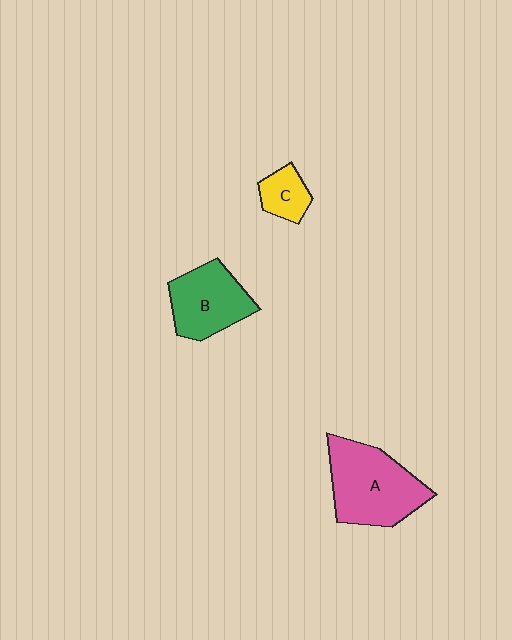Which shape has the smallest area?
Shape C (yellow).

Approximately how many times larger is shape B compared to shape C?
Approximately 2.2 times.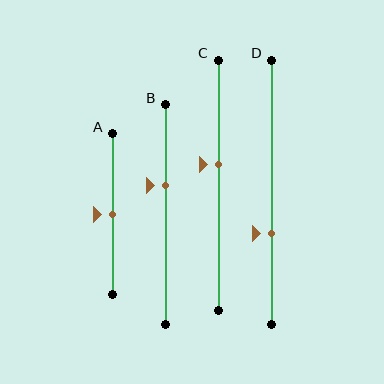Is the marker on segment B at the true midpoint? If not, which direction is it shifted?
No, the marker on segment B is shifted upward by about 13% of the segment length.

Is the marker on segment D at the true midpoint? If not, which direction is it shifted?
No, the marker on segment D is shifted downward by about 16% of the segment length.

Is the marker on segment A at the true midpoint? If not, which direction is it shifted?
Yes, the marker on segment A is at the true midpoint.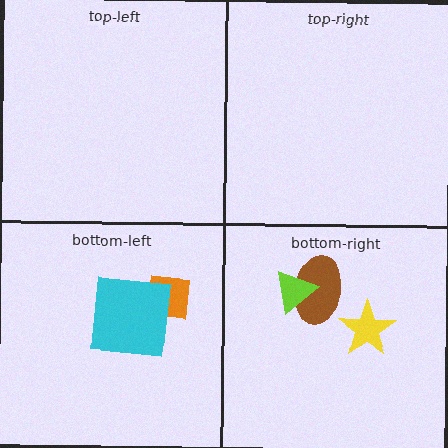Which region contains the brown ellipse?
The bottom-right region.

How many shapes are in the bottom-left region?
2.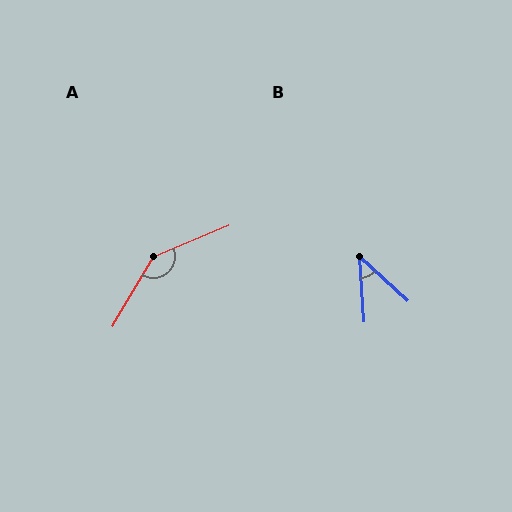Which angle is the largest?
A, at approximately 143 degrees.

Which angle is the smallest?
B, at approximately 43 degrees.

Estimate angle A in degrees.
Approximately 143 degrees.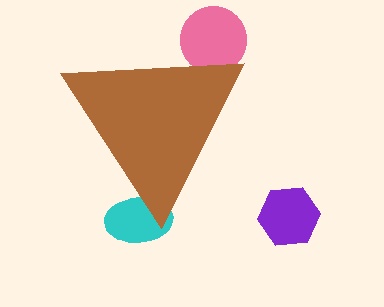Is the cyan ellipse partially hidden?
Yes, the cyan ellipse is partially hidden behind the brown triangle.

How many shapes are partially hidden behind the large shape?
2 shapes are partially hidden.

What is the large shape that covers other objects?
A brown triangle.